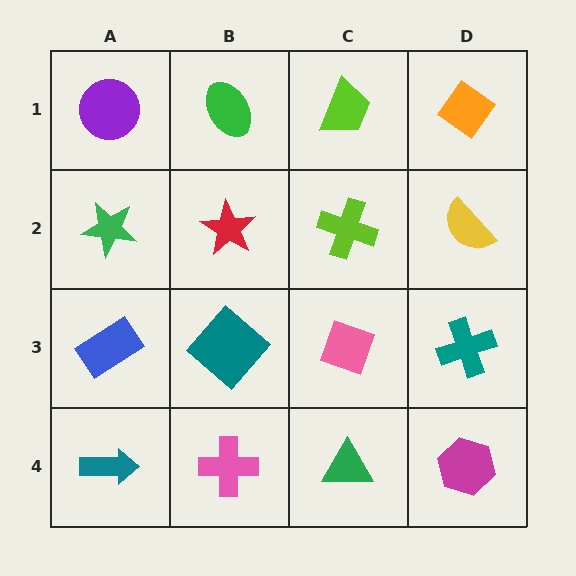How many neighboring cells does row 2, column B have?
4.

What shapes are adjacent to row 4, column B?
A teal diamond (row 3, column B), a teal arrow (row 4, column A), a green triangle (row 4, column C).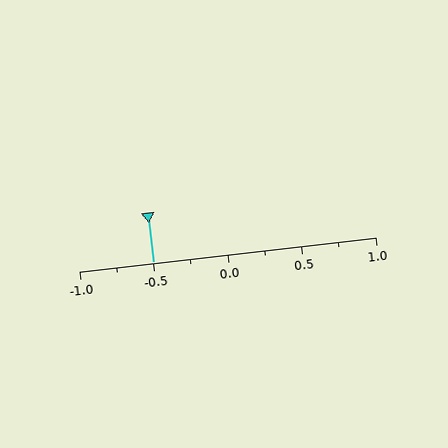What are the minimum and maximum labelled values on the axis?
The axis runs from -1.0 to 1.0.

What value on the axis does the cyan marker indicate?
The marker indicates approximately -0.5.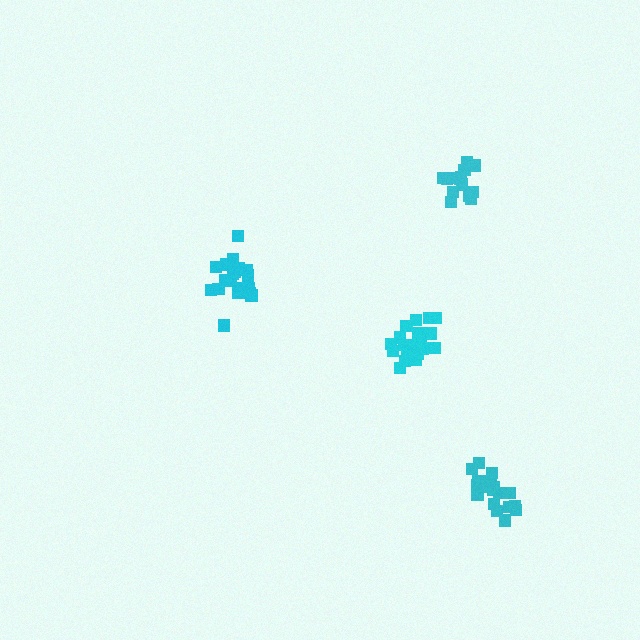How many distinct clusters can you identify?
There are 4 distinct clusters.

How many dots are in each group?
Group 1: 15 dots, Group 2: 19 dots, Group 3: 21 dots, Group 4: 19 dots (74 total).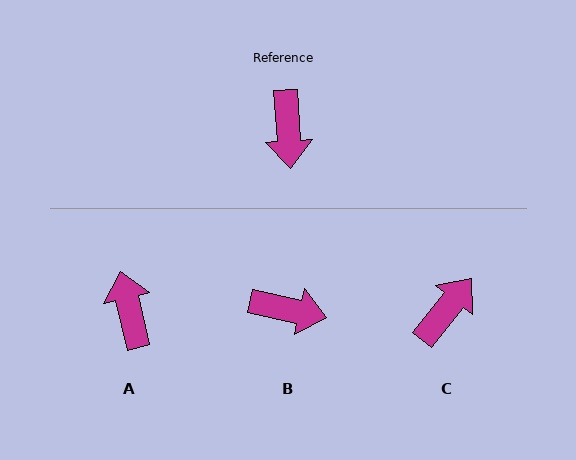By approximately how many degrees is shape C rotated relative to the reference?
Approximately 138 degrees counter-clockwise.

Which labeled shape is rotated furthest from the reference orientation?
A, about 170 degrees away.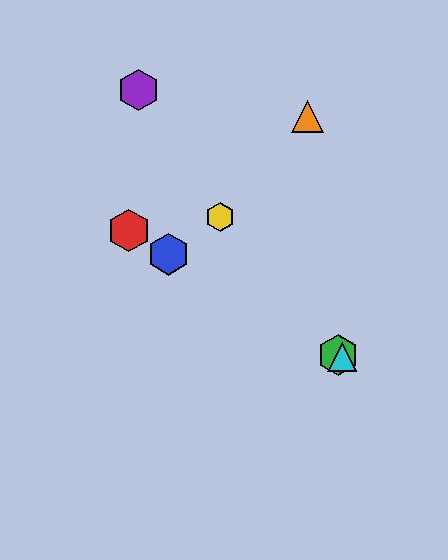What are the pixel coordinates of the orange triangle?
The orange triangle is at (307, 117).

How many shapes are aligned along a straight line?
4 shapes (the red hexagon, the blue hexagon, the green hexagon, the cyan triangle) are aligned along a straight line.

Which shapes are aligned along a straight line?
The red hexagon, the blue hexagon, the green hexagon, the cyan triangle are aligned along a straight line.